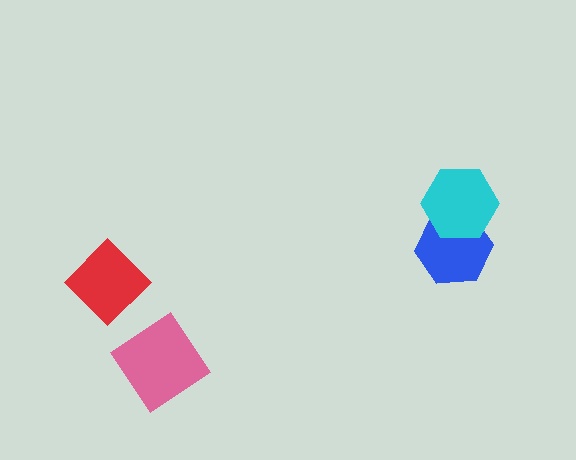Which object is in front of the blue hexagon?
The cyan hexagon is in front of the blue hexagon.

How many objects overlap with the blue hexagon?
1 object overlaps with the blue hexagon.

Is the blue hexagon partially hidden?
Yes, it is partially covered by another shape.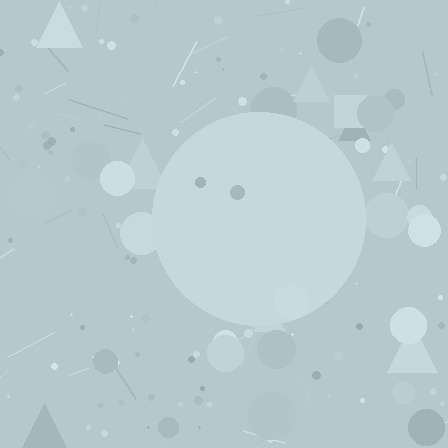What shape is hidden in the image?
A circle is hidden in the image.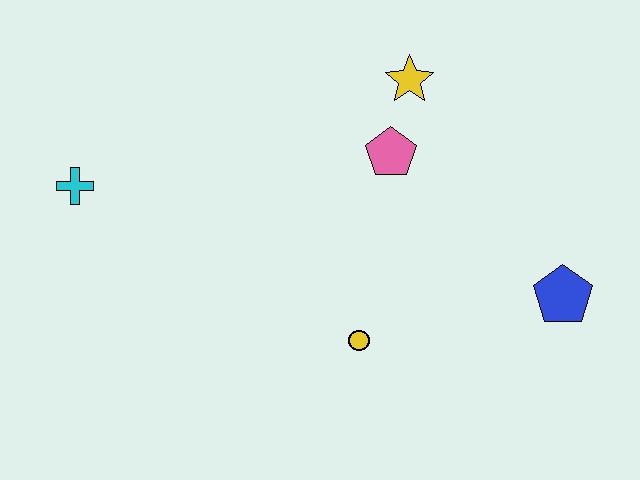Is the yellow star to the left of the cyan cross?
No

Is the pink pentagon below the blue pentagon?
No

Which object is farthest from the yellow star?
The cyan cross is farthest from the yellow star.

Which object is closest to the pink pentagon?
The yellow star is closest to the pink pentagon.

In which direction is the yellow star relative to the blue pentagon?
The yellow star is above the blue pentagon.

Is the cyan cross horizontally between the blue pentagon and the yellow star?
No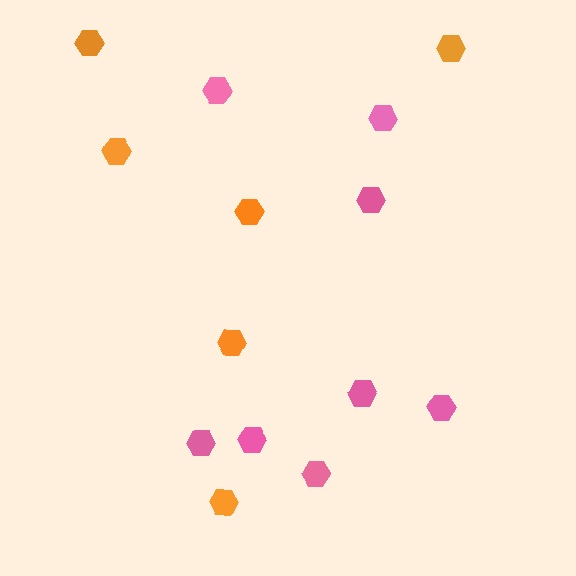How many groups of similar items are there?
There are 2 groups: one group of pink hexagons (8) and one group of orange hexagons (6).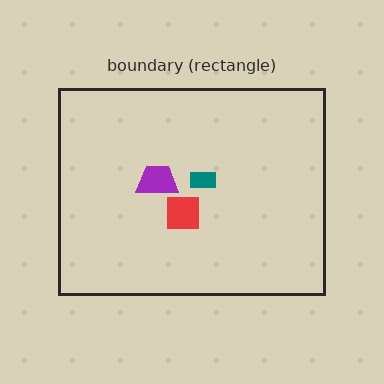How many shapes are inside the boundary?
3 inside, 0 outside.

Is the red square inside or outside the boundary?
Inside.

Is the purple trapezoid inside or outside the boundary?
Inside.